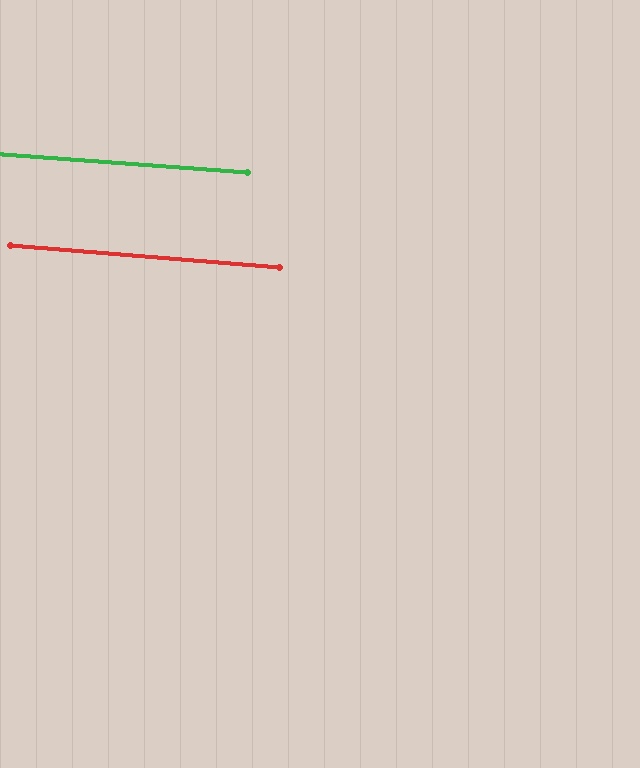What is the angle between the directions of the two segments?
Approximately 0 degrees.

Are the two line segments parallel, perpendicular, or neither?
Parallel — their directions differ by only 0.4°.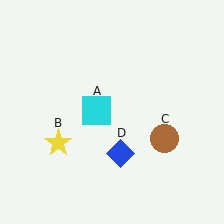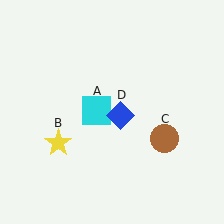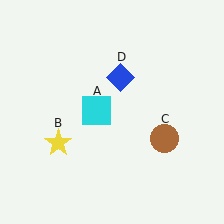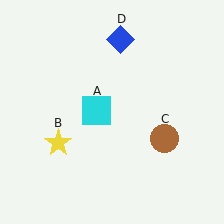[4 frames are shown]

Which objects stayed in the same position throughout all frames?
Cyan square (object A) and yellow star (object B) and brown circle (object C) remained stationary.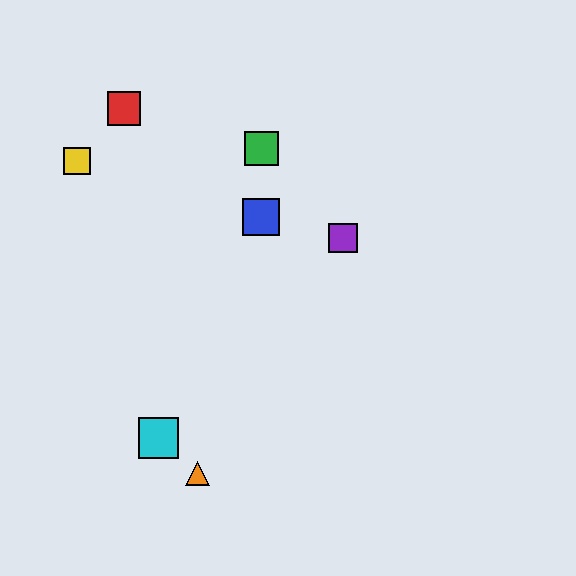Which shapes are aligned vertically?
The blue square, the green square are aligned vertically.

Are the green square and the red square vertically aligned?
No, the green square is at x≈261 and the red square is at x≈124.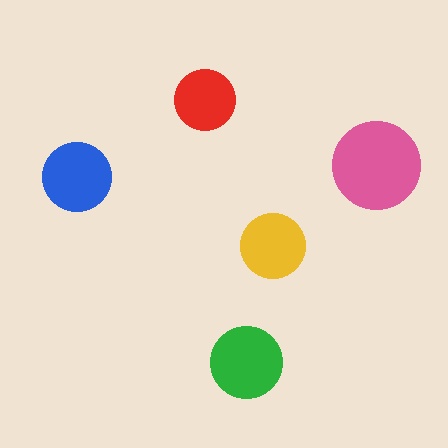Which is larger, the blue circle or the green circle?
The green one.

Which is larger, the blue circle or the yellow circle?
The blue one.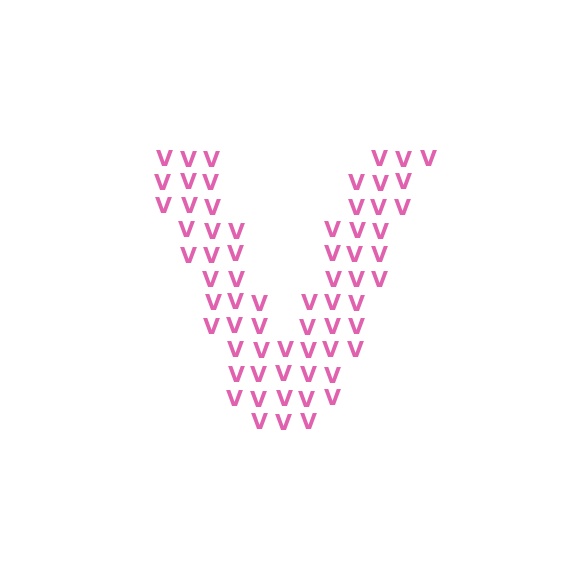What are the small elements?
The small elements are letter V's.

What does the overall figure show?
The overall figure shows the letter V.